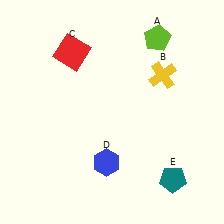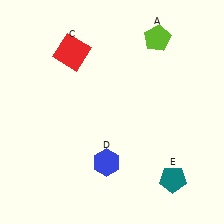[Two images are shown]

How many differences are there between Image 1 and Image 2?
There is 1 difference between the two images.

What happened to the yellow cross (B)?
The yellow cross (B) was removed in Image 2. It was in the top-right area of Image 1.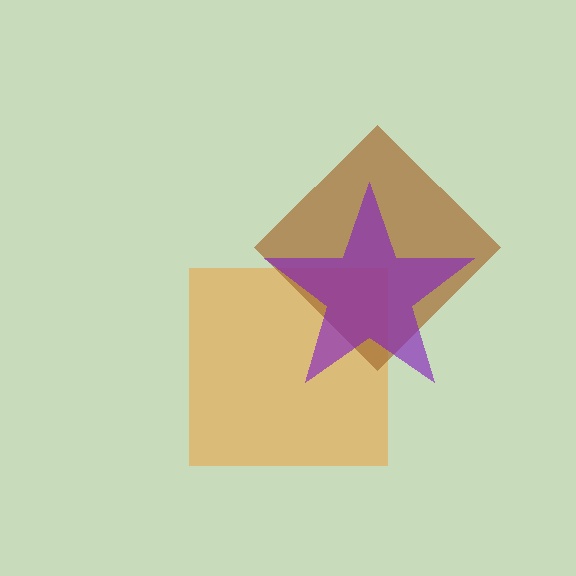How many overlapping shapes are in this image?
There are 3 overlapping shapes in the image.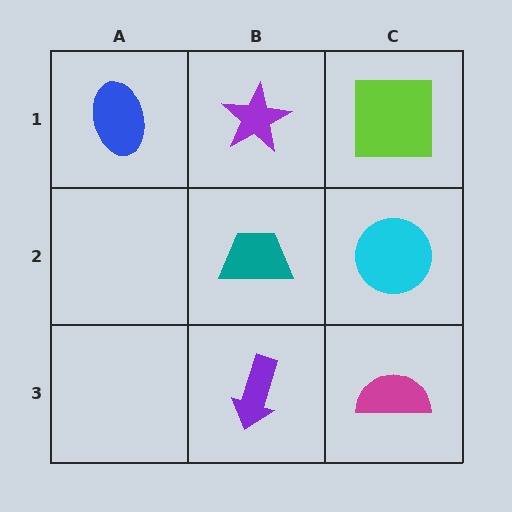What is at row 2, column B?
A teal trapezoid.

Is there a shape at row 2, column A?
No, that cell is empty.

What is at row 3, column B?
A purple arrow.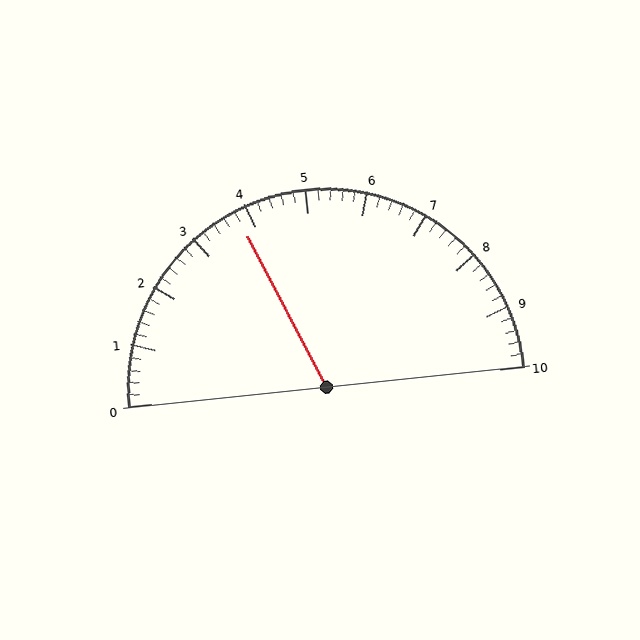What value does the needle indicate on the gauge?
The needle indicates approximately 3.8.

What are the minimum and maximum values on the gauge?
The gauge ranges from 0 to 10.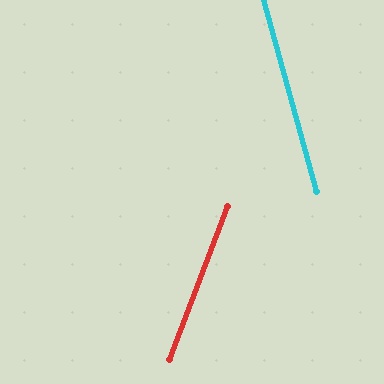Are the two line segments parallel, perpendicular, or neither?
Neither parallel nor perpendicular — they differ by about 36°.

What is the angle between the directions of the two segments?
Approximately 36 degrees.